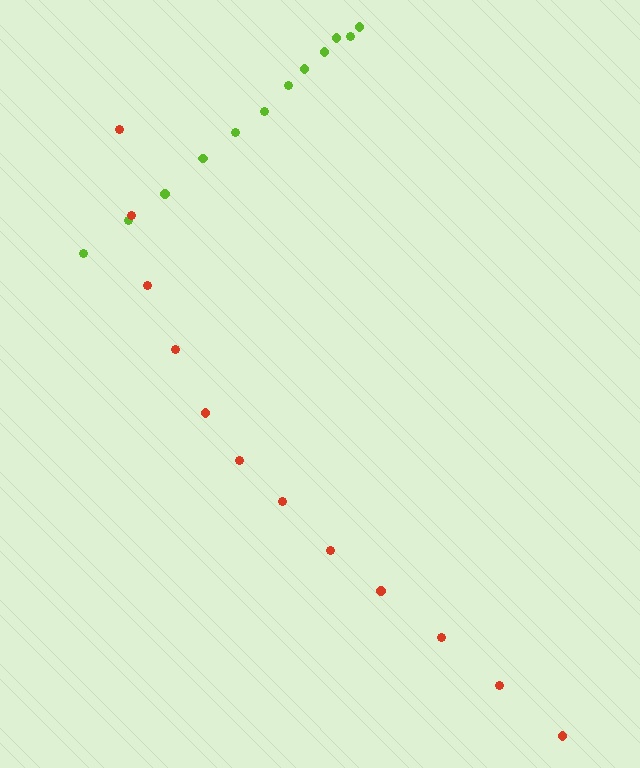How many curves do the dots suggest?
There are 2 distinct paths.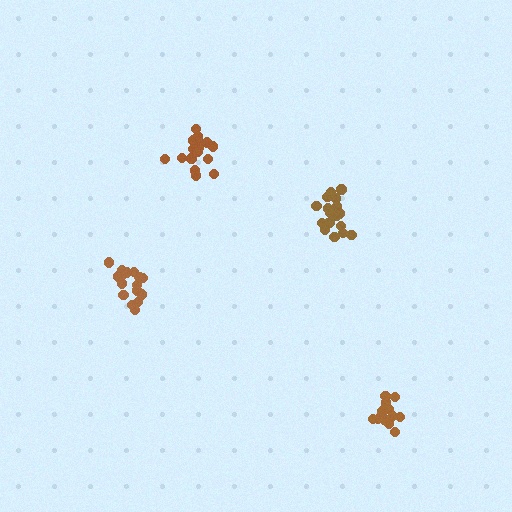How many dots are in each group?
Group 1: 15 dots, Group 2: 18 dots, Group 3: 21 dots, Group 4: 17 dots (71 total).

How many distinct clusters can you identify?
There are 4 distinct clusters.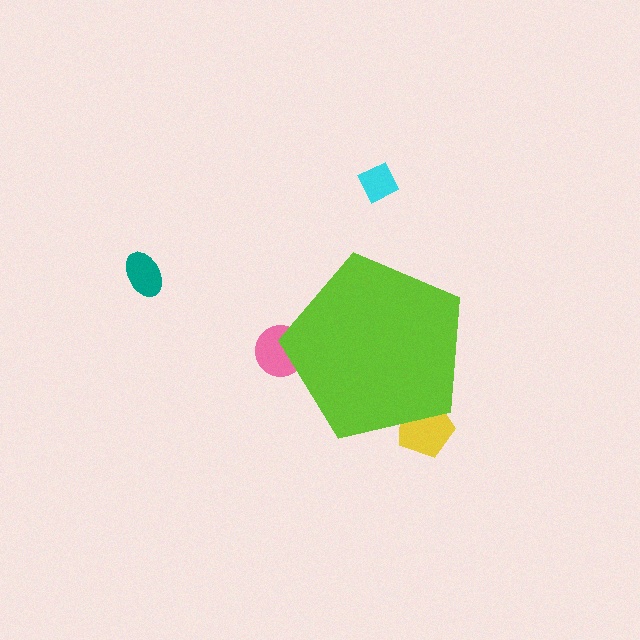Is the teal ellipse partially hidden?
No, the teal ellipse is fully visible.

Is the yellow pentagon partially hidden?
Yes, the yellow pentagon is partially hidden behind the lime pentagon.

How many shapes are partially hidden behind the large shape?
2 shapes are partially hidden.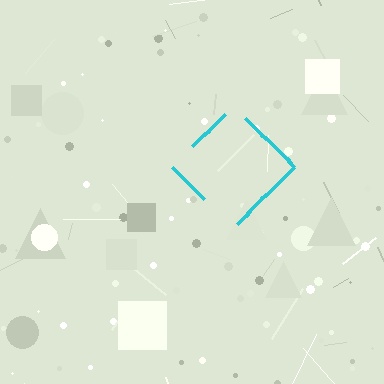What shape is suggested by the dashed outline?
The dashed outline suggests a diamond.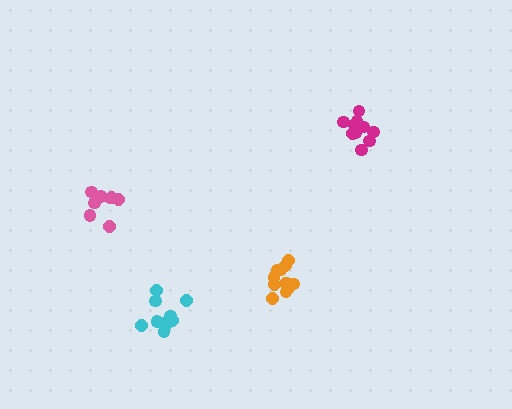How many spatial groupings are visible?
There are 4 spatial groupings.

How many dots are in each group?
Group 1: 12 dots, Group 2: 10 dots, Group 3: 10 dots, Group 4: 8 dots (40 total).